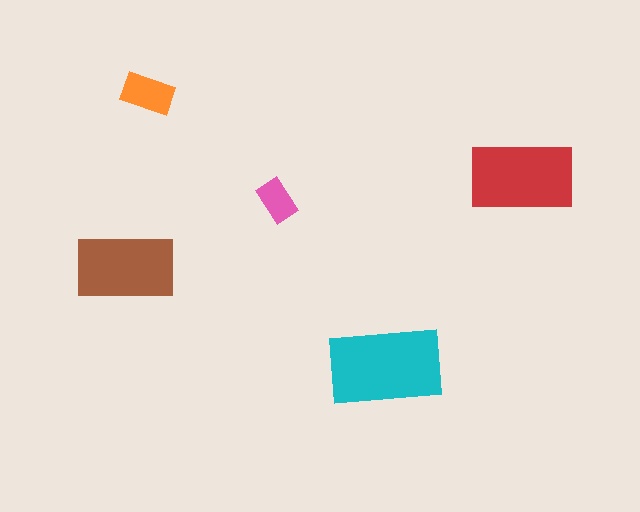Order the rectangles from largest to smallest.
the cyan one, the red one, the brown one, the orange one, the pink one.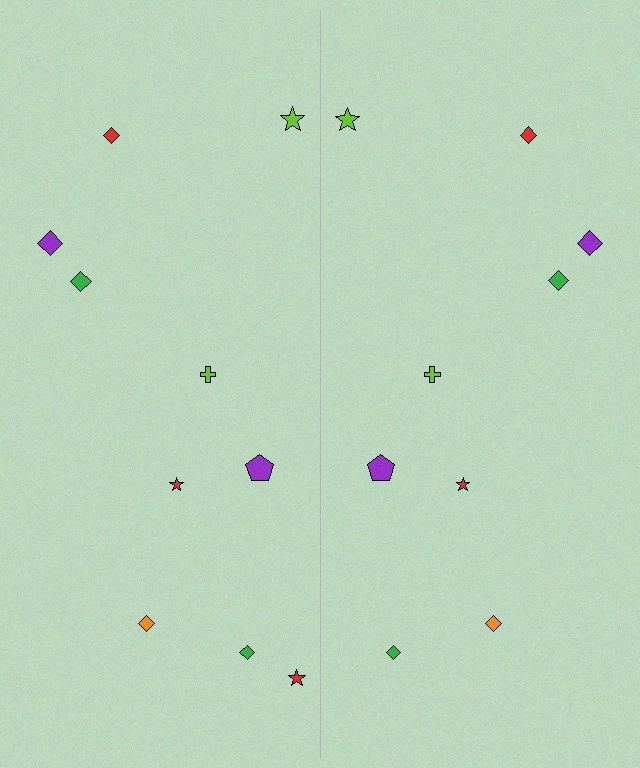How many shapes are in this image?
There are 19 shapes in this image.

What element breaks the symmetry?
A red star is missing from the right side.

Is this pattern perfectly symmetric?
No, the pattern is not perfectly symmetric. A red star is missing from the right side.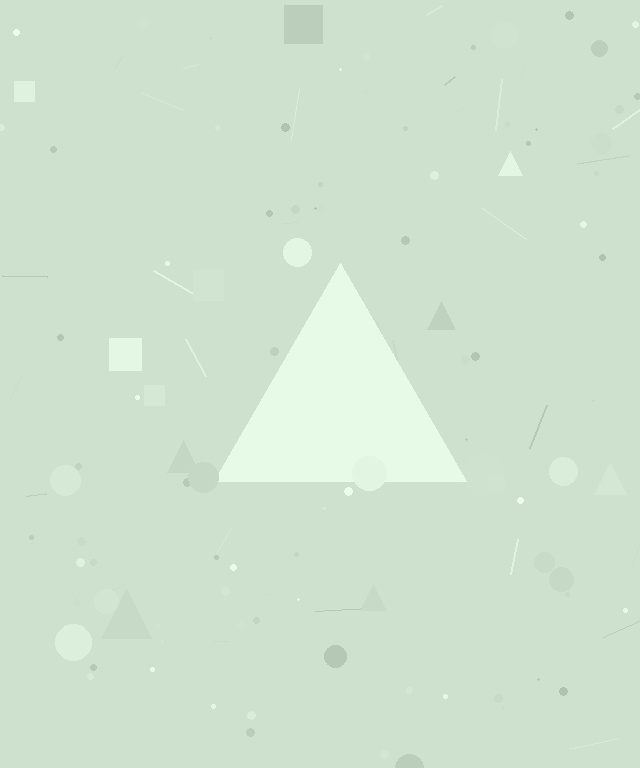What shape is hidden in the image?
A triangle is hidden in the image.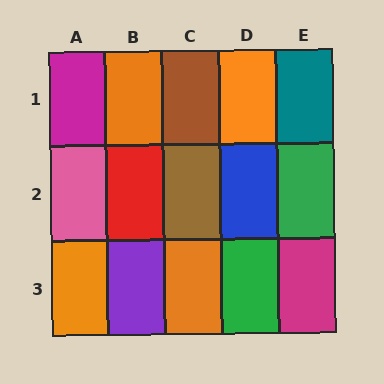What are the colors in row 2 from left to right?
Pink, red, brown, blue, green.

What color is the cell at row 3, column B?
Purple.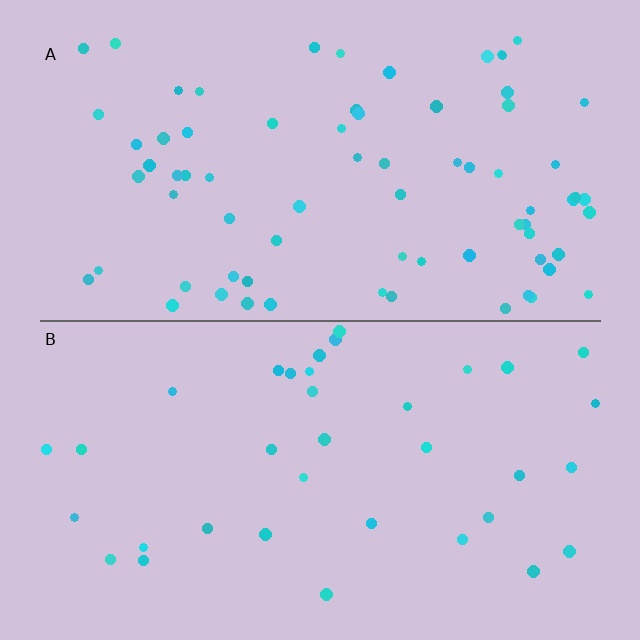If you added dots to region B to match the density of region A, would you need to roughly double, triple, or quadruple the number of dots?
Approximately double.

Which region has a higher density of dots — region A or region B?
A (the top).